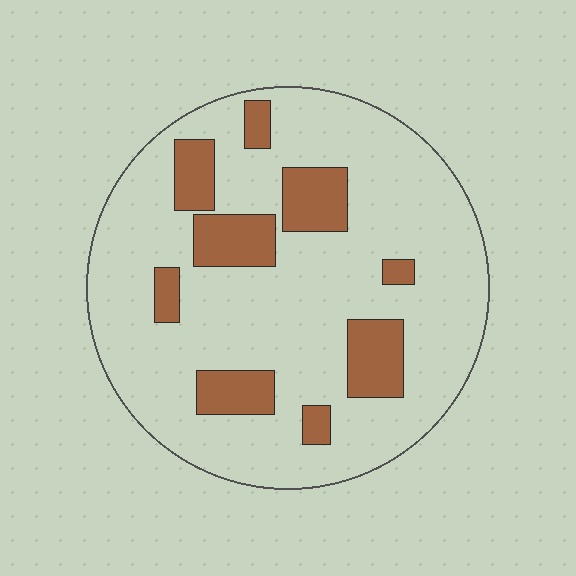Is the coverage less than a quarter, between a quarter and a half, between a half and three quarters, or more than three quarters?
Less than a quarter.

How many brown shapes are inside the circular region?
9.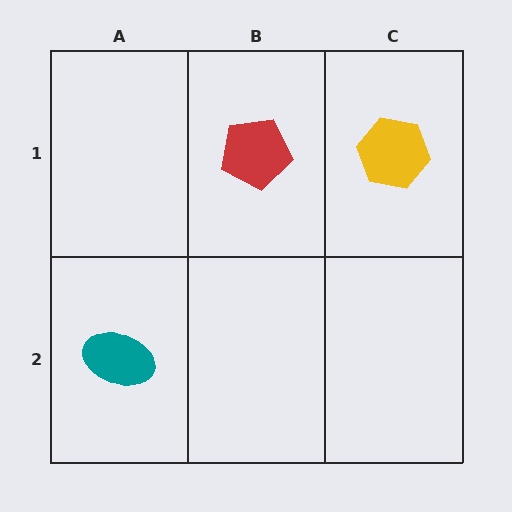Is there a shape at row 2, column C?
No, that cell is empty.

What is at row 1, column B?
A red pentagon.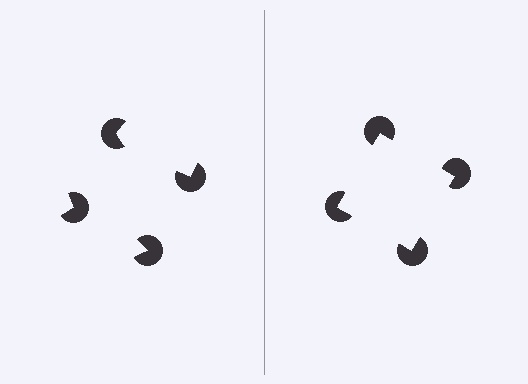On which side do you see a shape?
An illusory square appears on the right side. On the left side the wedge cuts are rotated, so no coherent shape forms.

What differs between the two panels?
The pac-man discs are positioned identically on both sides; only the wedge orientations differ. On the right they align to a square; on the left they are misaligned.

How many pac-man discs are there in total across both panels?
8 — 4 on each side.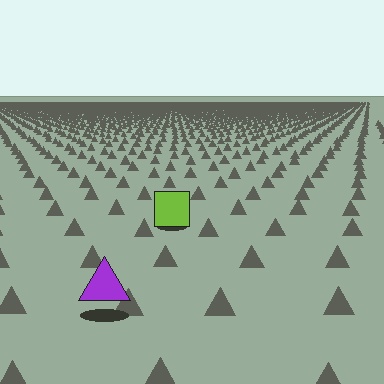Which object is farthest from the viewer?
The lime square is farthest from the viewer. It appears smaller and the ground texture around it is denser.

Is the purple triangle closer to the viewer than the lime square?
Yes. The purple triangle is closer — you can tell from the texture gradient: the ground texture is coarser near it.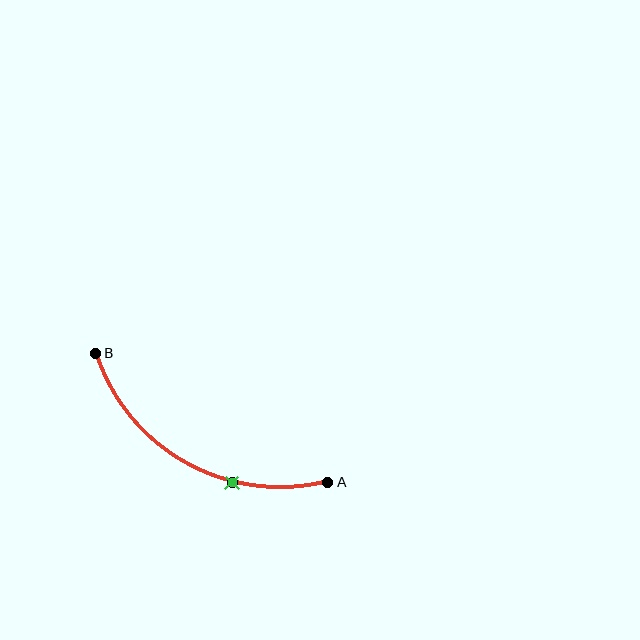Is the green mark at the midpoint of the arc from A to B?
No. The green mark lies on the arc but is closer to endpoint A. The arc midpoint would be at the point on the curve equidistant along the arc from both A and B.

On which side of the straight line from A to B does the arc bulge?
The arc bulges below the straight line connecting A and B.